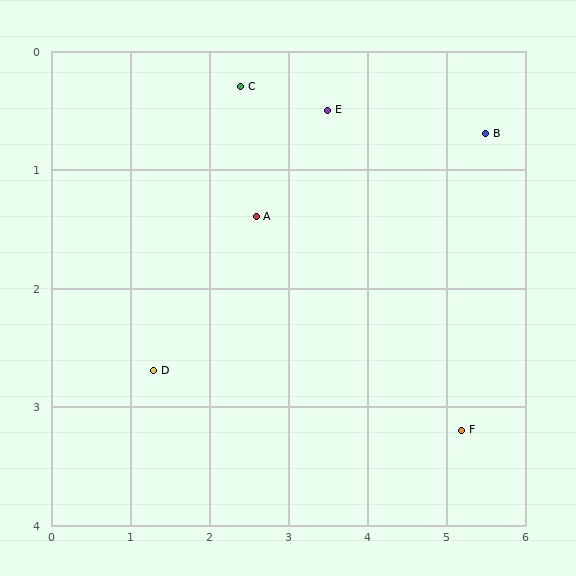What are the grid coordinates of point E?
Point E is at approximately (3.5, 0.5).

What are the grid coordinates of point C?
Point C is at approximately (2.4, 0.3).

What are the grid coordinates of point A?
Point A is at approximately (2.6, 1.4).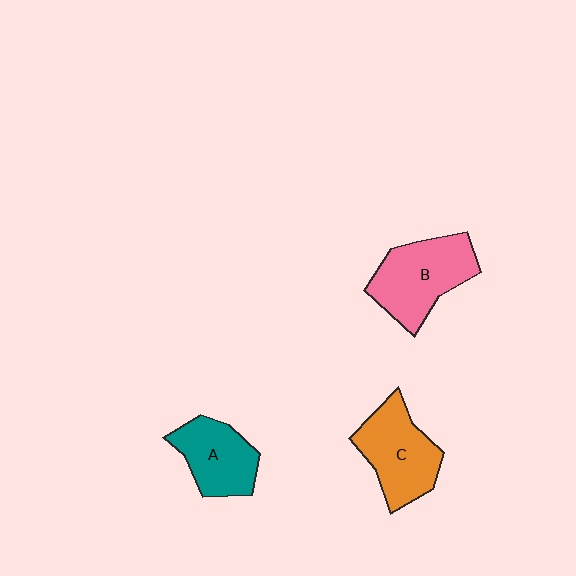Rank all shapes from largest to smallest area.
From largest to smallest: B (pink), C (orange), A (teal).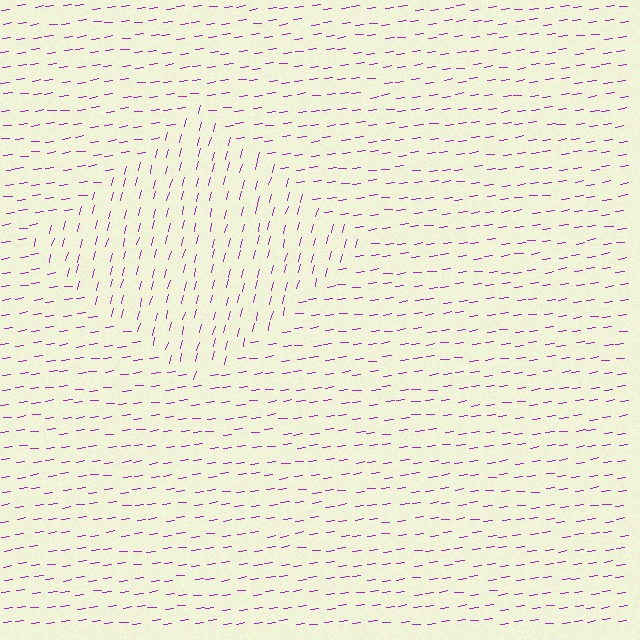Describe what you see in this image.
The image is filled with small purple line segments. A diamond region in the image has lines oriented differently from the surrounding lines, creating a visible texture boundary.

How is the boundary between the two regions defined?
The boundary is defined purely by a change in line orientation (approximately 68 degrees difference). All lines are the same color and thickness.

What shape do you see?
I see a diamond.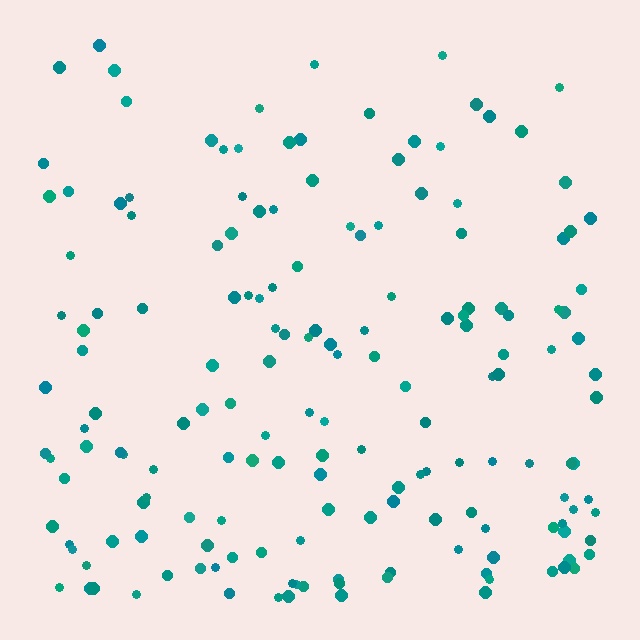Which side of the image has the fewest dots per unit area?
The top.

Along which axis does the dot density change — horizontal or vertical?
Vertical.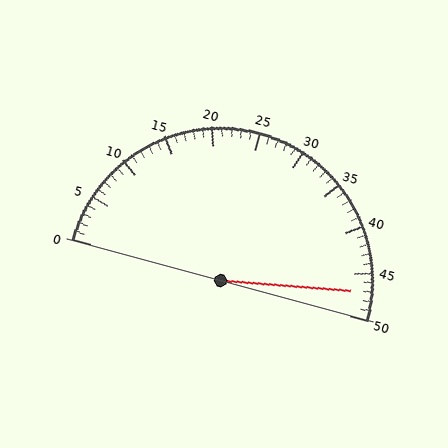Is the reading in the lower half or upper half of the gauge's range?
The reading is in the upper half of the range (0 to 50).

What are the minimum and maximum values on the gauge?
The gauge ranges from 0 to 50.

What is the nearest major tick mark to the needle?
The nearest major tick mark is 45.